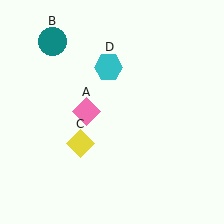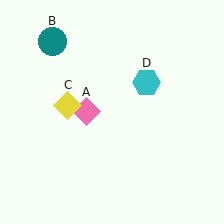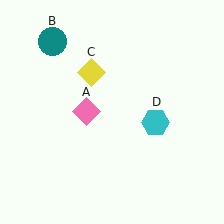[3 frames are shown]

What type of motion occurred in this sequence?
The yellow diamond (object C), cyan hexagon (object D) rotated clockwise around the center of the scene.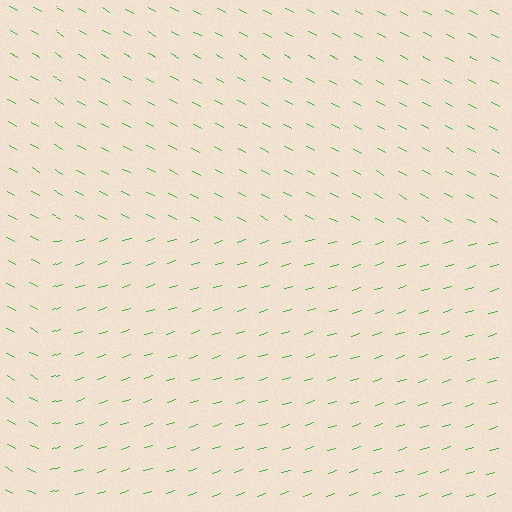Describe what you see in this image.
The image is filled with small green line segments. A rectangle region in the image has lines oriented differently from the surrounding lines, creating a visible texture boundary.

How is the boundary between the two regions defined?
The boundary is defined purely by a change in line orientation (approximately 45 degrees difference). All lines are the same color and thickness.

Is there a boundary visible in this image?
Yes, there is a texture boundary formed by a change in line orientation.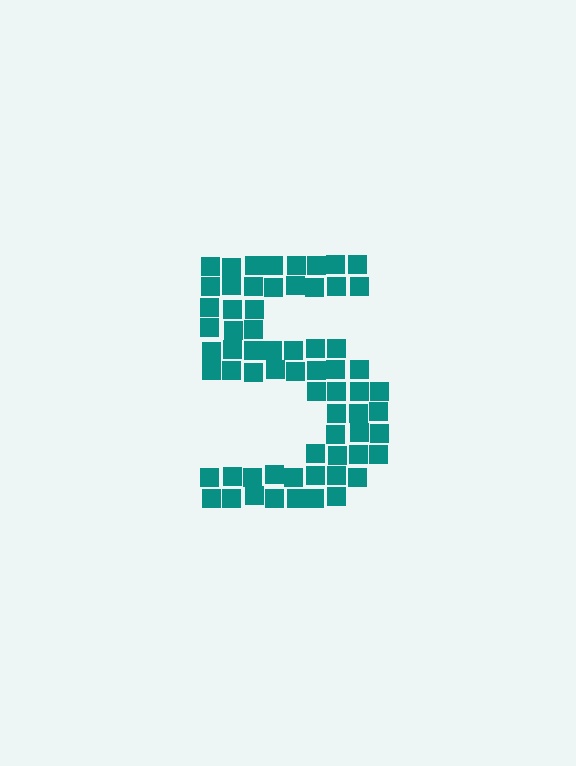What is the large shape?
The large shape is the digit 5.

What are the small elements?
The small elements are squares.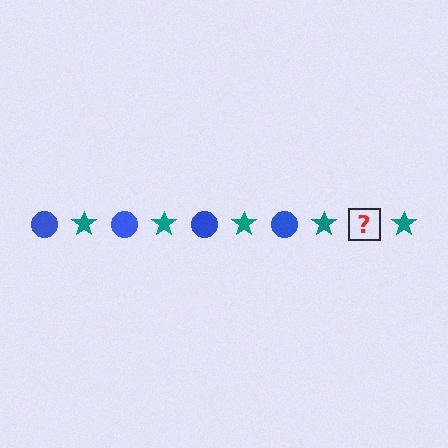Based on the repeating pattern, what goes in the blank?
The blank should be a blue circle.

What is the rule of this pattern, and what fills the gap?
The rule is that the pattern alternates between blue circle and teal star. The gap should be filled with a blue circle.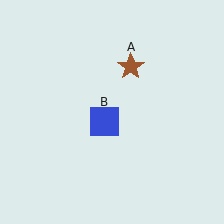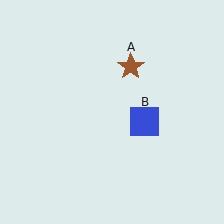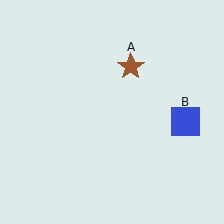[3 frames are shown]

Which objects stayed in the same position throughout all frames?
Brown star (object A) remained stationary.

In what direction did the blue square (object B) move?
The blue square (object B) moved right.